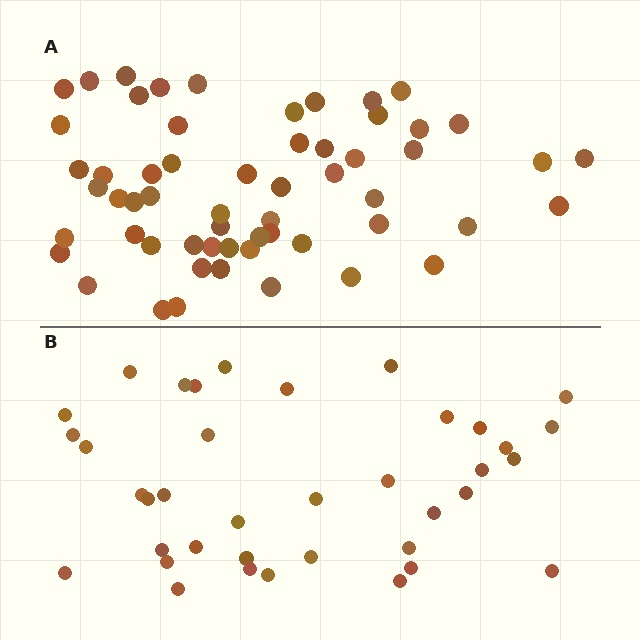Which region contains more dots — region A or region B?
Region A (the top region) has more dots.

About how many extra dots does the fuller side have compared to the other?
Region A has approximately 20 more dots than region B.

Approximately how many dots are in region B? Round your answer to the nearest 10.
About 40 dots. (The exact count is 38, which rounds to 40.)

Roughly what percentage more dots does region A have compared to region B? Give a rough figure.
About 55% more.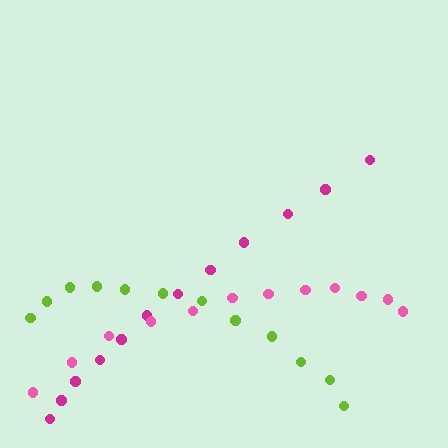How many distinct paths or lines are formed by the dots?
There are 3 distinct paths.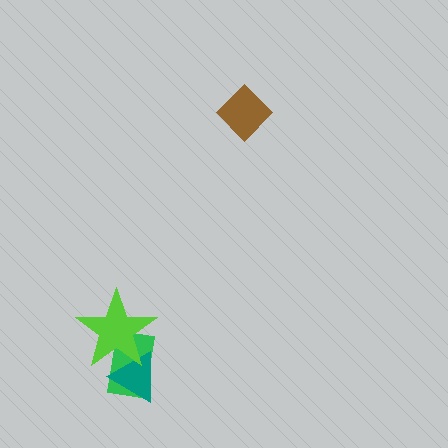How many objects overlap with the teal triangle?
2 objects overlap with the teal triangle.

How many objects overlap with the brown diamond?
0 objects overlap with the brown diamond.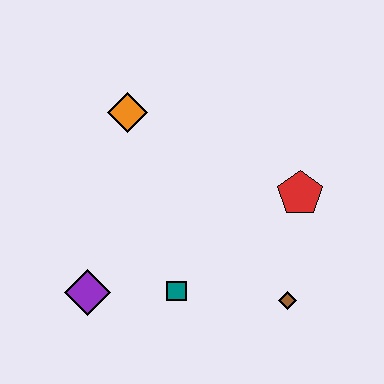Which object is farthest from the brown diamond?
The orange diamond is farthest from the brown diamond.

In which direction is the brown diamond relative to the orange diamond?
The brown diamond is below the orange diamond.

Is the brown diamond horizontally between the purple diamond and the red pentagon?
Yes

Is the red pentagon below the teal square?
No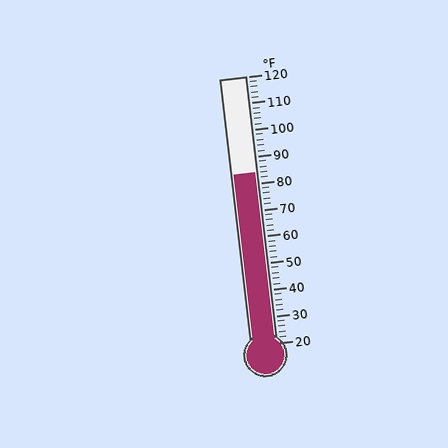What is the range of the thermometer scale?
The thermometer scale ranges from 20°F to 120°F.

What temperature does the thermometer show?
The thermometer shows approximately 84°F.